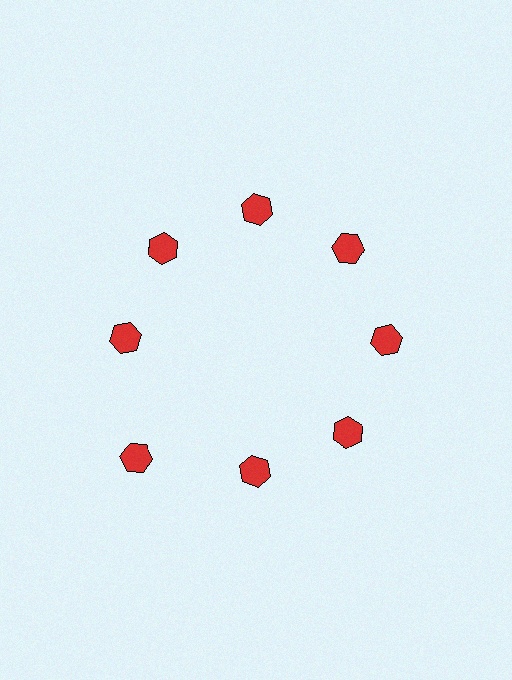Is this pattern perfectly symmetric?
No. The 8 red hexagons are arranged in a ring, but one element near the 8 o'clock position is pushed outward from the center, breaking the 8-fold rotational symmetry.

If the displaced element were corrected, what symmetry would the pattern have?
It would have 8-fold rotational symmetry — the pattern would map onto itself every 45 degrees.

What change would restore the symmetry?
The symmetry would be restored by moving it inward, back onto the ring so that all 8 hexagons sit at equal angles and equal distance from the center.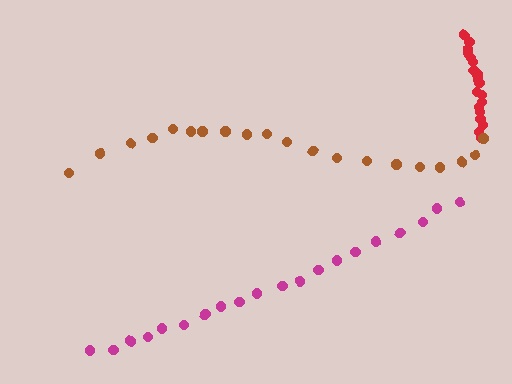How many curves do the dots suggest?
There are 3 distinct paths.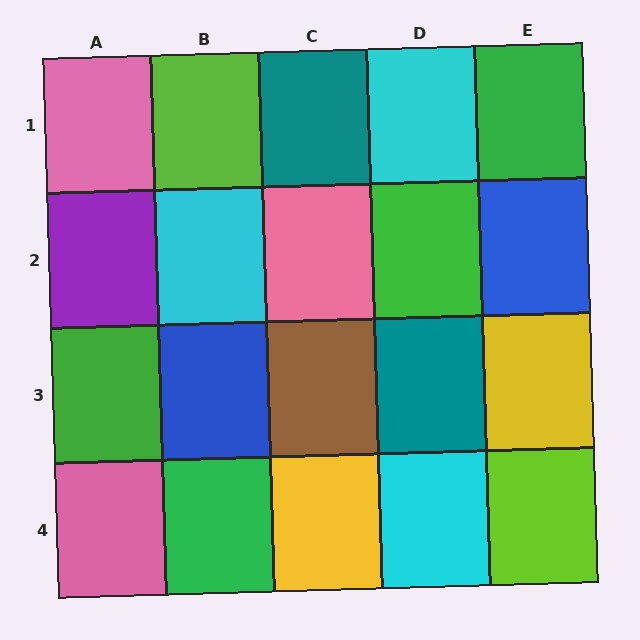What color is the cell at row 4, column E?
Lime.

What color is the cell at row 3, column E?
Yellow.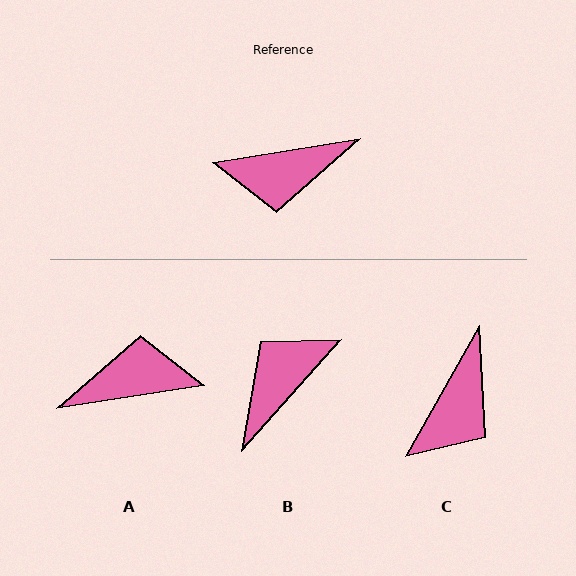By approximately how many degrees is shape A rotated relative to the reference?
Approximately 180 degrees counter-clockwise.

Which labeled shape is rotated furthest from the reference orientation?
A, about 180 degrees away.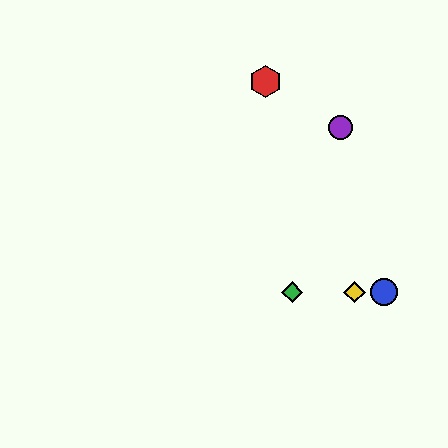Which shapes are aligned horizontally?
The blue circle, the green diamond, the yellow diamond are aligned horizontally.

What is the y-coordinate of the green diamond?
The green diamond is at y≈292.